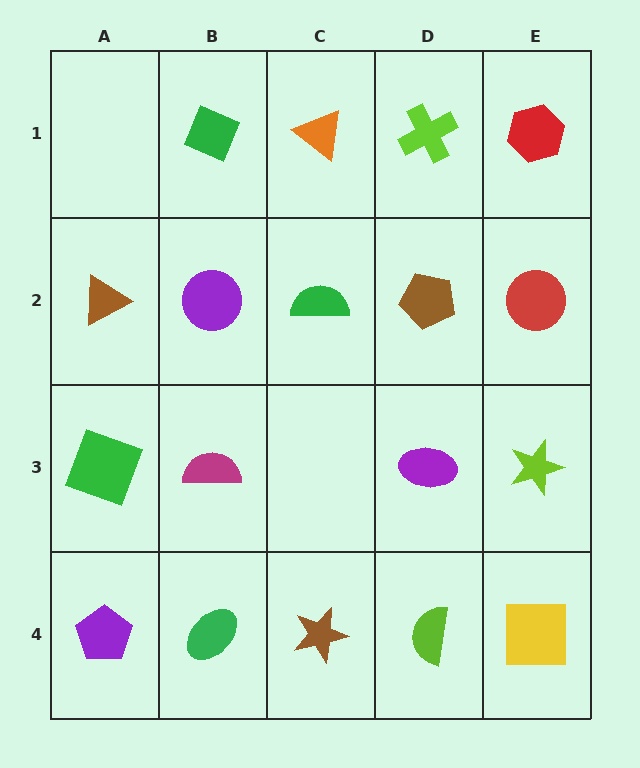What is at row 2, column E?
A red circle.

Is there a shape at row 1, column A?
No, that cell is empty.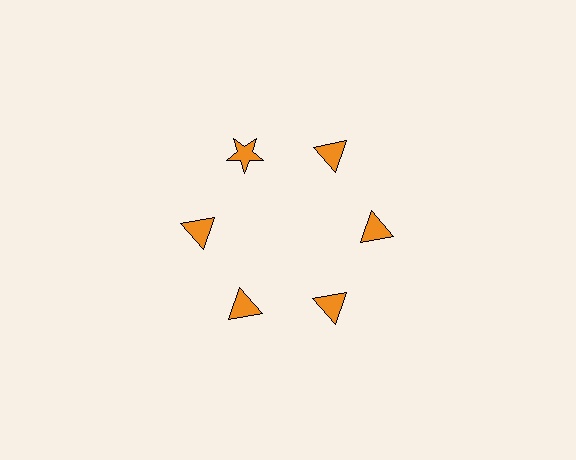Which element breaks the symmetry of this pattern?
The orange star at roughly the 11 o'clock position breaks the symmetry. All other shapes are orange triangles.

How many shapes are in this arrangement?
There are 6 shapes arranged in a ring pattern.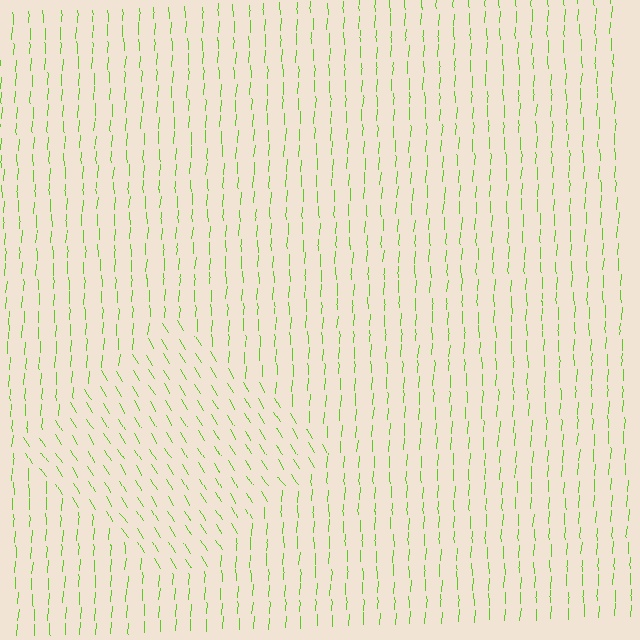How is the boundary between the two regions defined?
The boundary is defined purely by a change in line orientation (approximately 34 degrees difference). All lines are the same color and thickness.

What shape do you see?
I see a diamond.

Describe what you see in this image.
The image is filled with small lime line segments. A diamond region in the image has lines oriented differently from the surrounding lines, creating a visible texture boundary.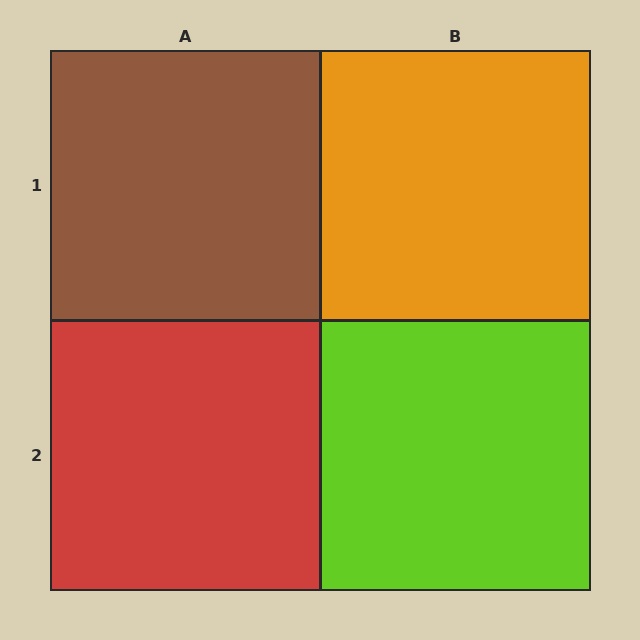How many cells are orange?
1 cell is orange.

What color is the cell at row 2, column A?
Red.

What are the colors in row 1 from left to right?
Brown, orange.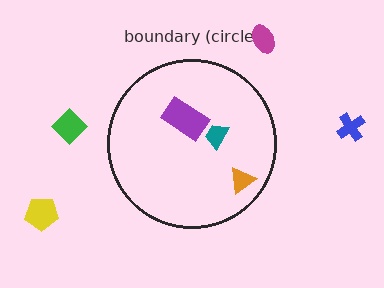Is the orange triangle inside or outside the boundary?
Inside.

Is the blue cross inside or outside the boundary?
Outside.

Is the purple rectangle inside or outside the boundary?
Inside.